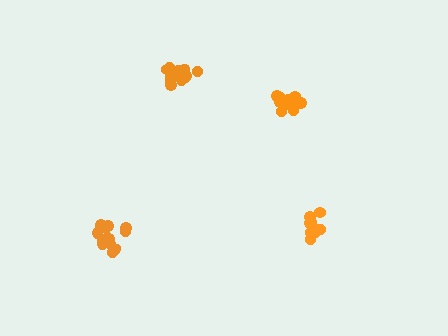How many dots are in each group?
Group 1: 15 dots, Group 2: 14 dots, Group 3: 11 dots, Group 4: 10 dots (50 total).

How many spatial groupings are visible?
There are 4 spatial groupings.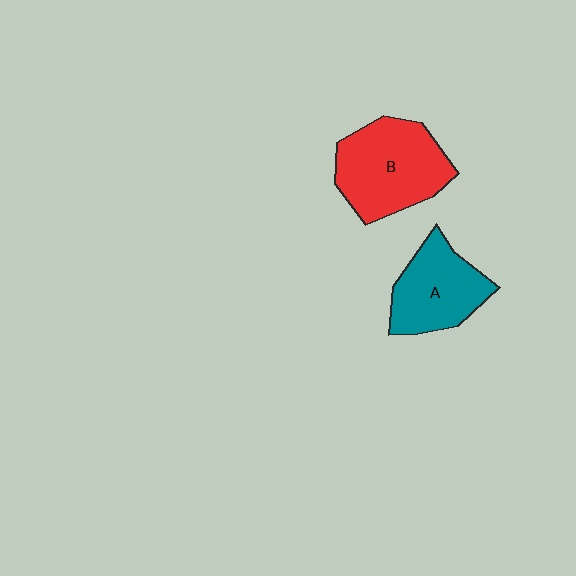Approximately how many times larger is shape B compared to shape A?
Approximately 1.3 times.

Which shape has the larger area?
Shape B (red).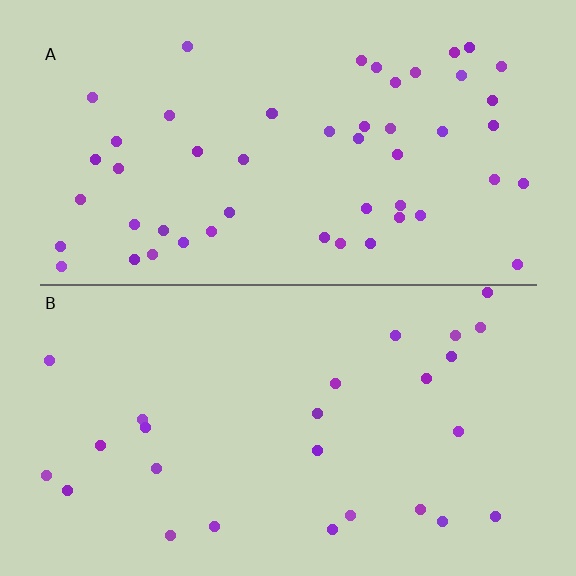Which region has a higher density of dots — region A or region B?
A (the top).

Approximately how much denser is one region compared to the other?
Approximately 2.0× — region A over region B.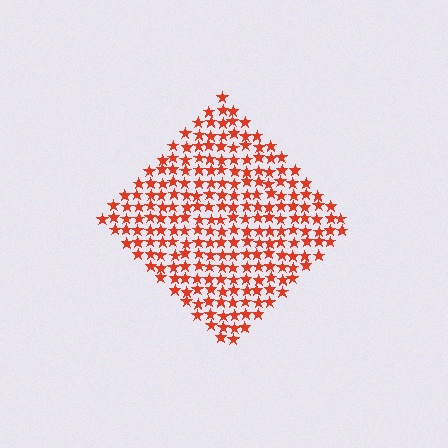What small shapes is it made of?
It is made of small stars.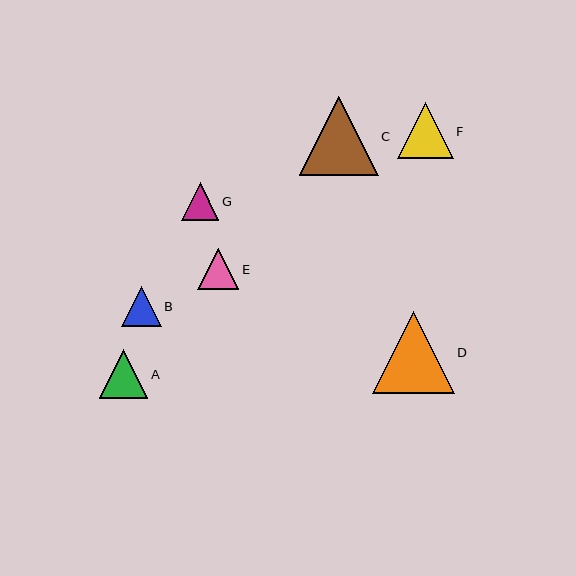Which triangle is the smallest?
Triangle G is the smallest with a size of approximately 37 pixels.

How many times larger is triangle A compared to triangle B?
Triangle A is approximately 1.2 times the size of triangle B.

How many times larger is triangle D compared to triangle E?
Triangle D is approximately 2.0 times the size of triangle E.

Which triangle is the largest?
Triangle D is the largest with a size of approximately 82 pixels.